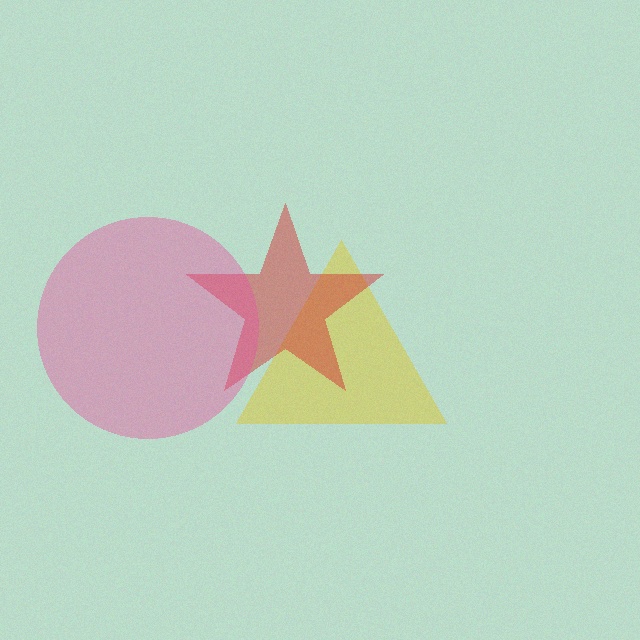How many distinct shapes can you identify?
There are 3 distinct shapes: a yellow triangle, a red star, a pink circle.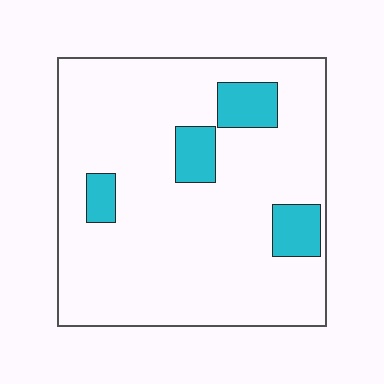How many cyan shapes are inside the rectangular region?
4.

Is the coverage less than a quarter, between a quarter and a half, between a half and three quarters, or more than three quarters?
Less than a quarter.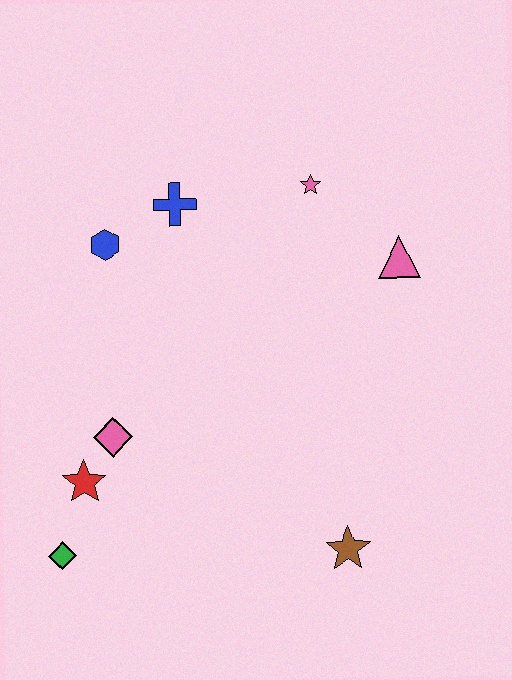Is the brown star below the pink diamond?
Yes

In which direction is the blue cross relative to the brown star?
The blue cross is above the brown star.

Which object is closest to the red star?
The pink diamond is closest to the red star.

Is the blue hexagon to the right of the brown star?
No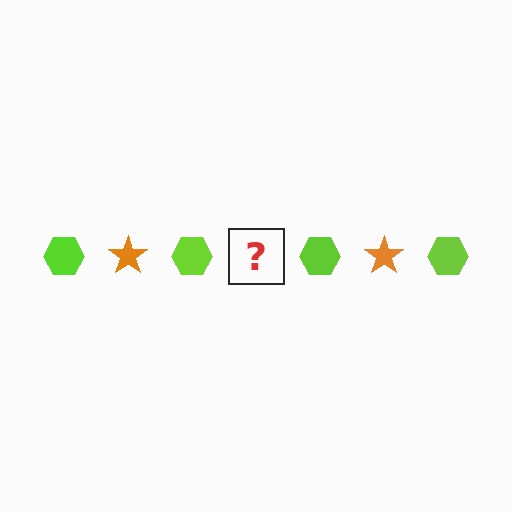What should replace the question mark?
The question mark should be replaced with an orange star.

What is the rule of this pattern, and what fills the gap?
The rule is that the pattern alternates between lime hexagon and orange star. The gap should be filled with an orange star.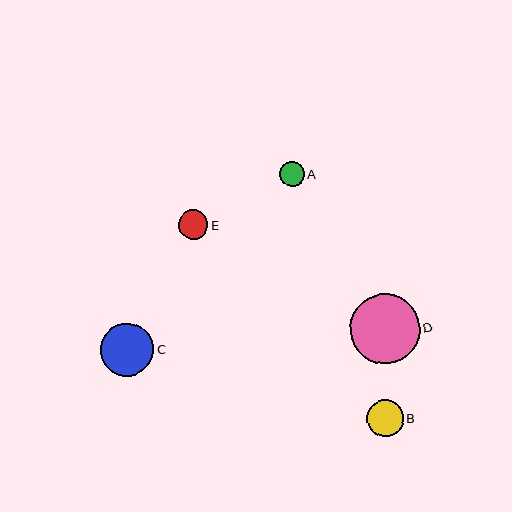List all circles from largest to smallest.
From largest to smallest: D, C, B, E, A.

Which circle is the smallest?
Circle A is the smallest with a size of approximately 25 pixels.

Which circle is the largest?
Circle D is the largest with a size of approximately 70 pixels.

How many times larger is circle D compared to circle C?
Circle D is approximately 1.3 times the size of circle C.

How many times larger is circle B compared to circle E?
Circle B is approximately 1.2 times the size of circle E.